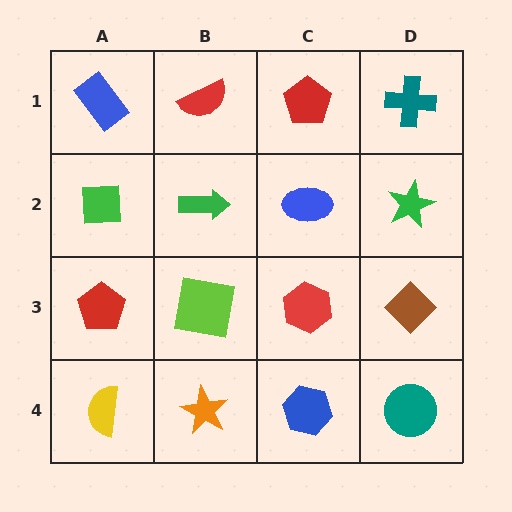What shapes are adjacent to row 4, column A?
A red pentagon (row 3, column A), an orange star (row 4, column B).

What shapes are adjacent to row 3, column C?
A blue ellipse (row 2, column C), a blue hexagon (row 4, column C), a lime square (row 3, column B), a brown diamond (row 3, column D).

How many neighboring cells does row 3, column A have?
3.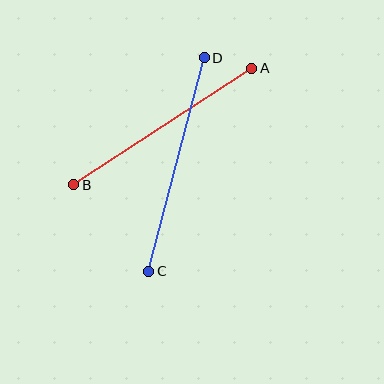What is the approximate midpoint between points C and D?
The midpoint is at approximately (177, 165) pixels.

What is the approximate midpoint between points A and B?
The midpoint is at approximately (163, 126) pixels.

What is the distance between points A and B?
The distance is approximately 213 pixels.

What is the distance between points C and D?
The distance is approximately 221 pixels.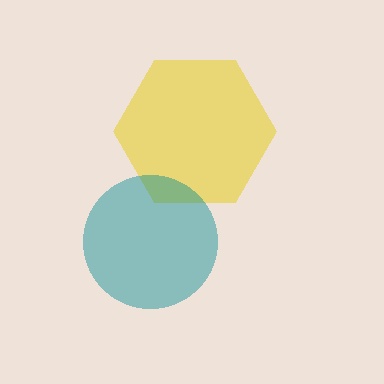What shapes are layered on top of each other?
The layered shapes are: a yellow hexagon, a teal circle.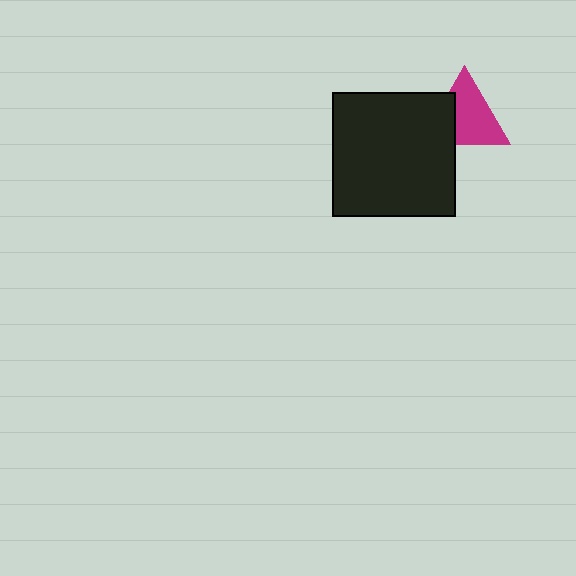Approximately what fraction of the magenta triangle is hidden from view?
Roughly 31% of the magenta triangle is hidden behind the black square.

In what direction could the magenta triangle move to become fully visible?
The magenta triangle could move right. That would shift it out from behind the black square entirely.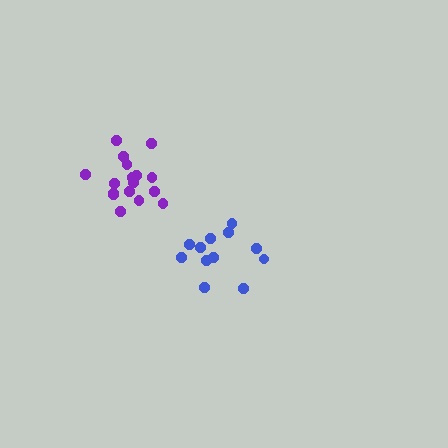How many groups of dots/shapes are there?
There are 2 groups.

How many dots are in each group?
Group 1: 17 dots, Group 2: 12 dots (29 total).